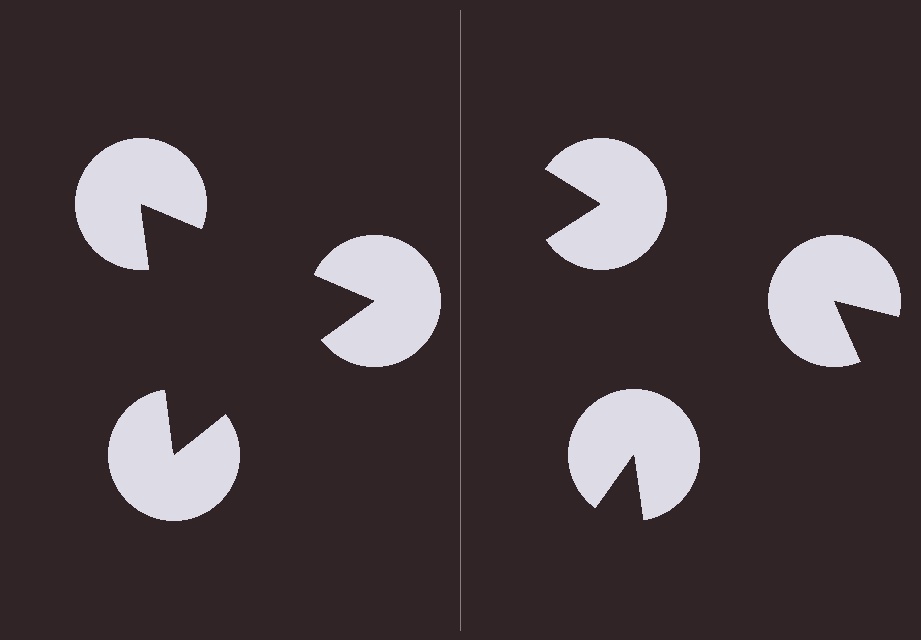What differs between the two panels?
The pac-man discs are positioned identically on both sides; only the wedge orientations differ. On the left they align to a triangle; on the right they are misaligned.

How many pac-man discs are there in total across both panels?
6 — 3 on each side.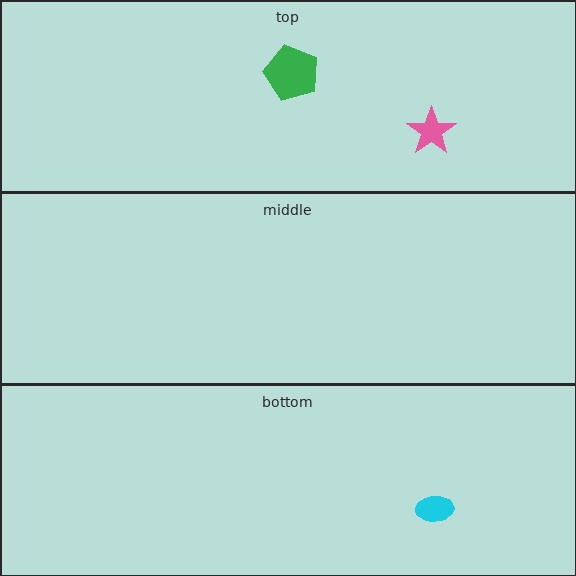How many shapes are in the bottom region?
1.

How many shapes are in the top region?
2.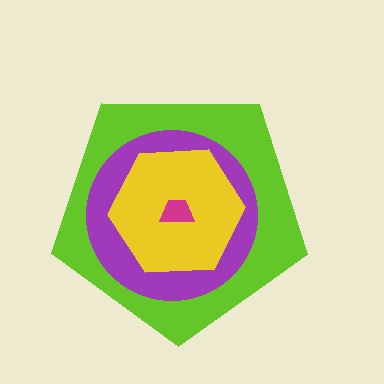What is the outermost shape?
The lime pentagon.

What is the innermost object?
The magenta trapezoid.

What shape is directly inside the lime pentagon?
The purple circle.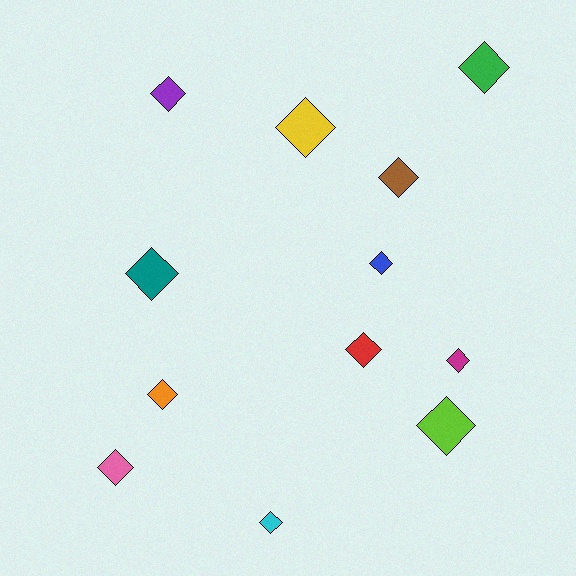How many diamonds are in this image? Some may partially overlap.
There are 12 diamonds.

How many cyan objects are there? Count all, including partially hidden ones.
There is 1 cyan object.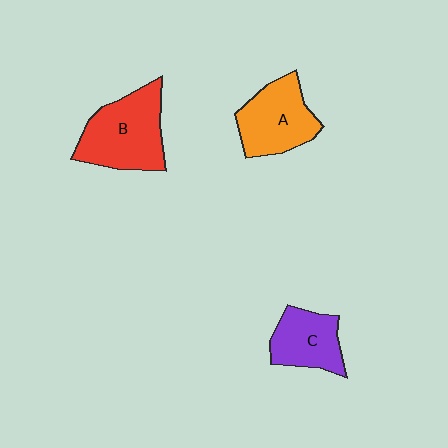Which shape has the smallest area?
Shape C (purple).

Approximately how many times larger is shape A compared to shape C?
Approximately 1.2 times.